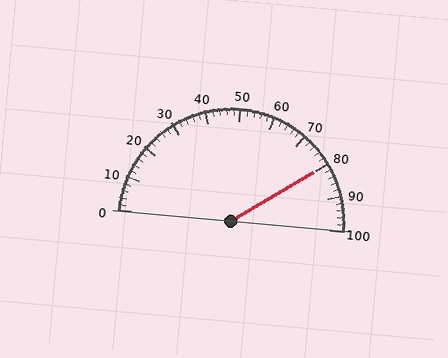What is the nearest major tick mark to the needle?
The nearest major tick mark is 80.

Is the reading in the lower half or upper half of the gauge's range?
The reading is in the upper half of the range (0 to 100).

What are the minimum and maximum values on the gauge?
The gauge ranges from 0 to 100.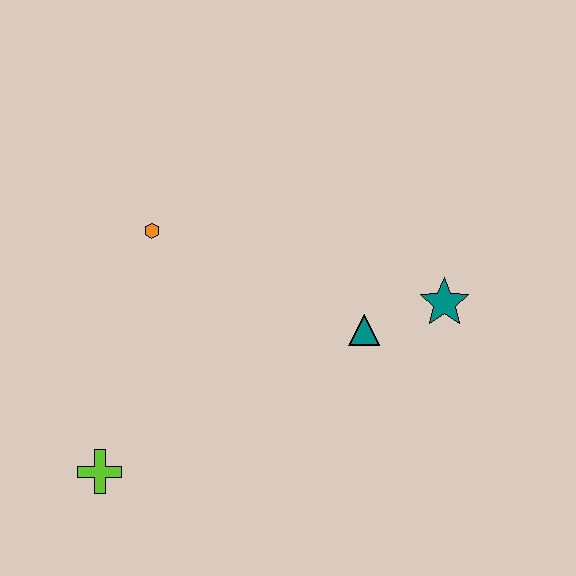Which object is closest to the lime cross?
The orange hexagon is closest to the lime cross.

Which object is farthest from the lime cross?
The teal star is farthest from the lime cross.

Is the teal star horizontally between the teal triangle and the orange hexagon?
No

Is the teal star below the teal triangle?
No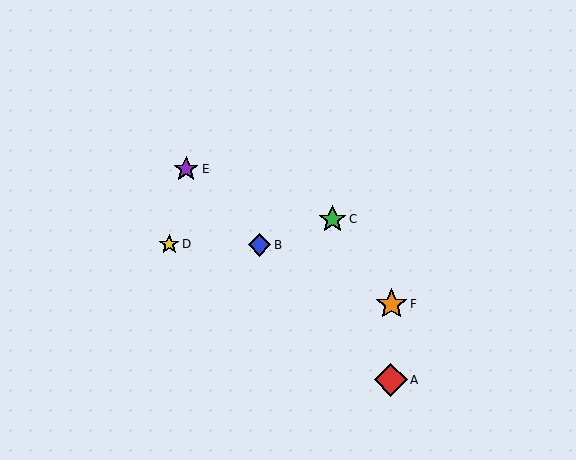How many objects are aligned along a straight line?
3 objects (A, B, E) are aligned along a straight line.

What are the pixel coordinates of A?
Object A is at (391, 380).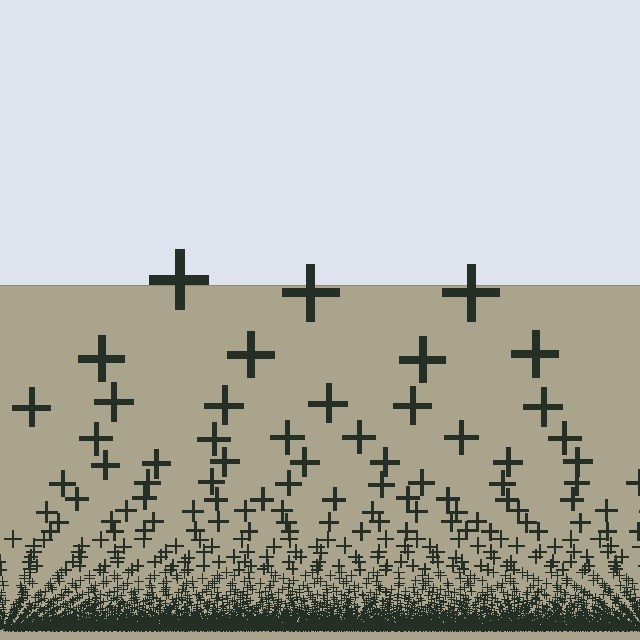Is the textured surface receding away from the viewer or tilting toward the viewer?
The surface appears to tilt toward the viewer. Texture elements get larger and sparser toward the top.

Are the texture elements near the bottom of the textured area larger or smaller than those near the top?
Smaller. The gradient is inverted — elements near the bottom are smaller and denser.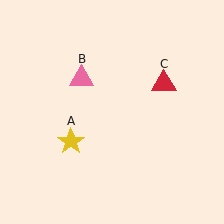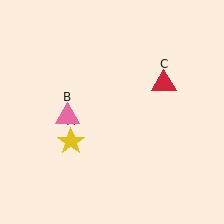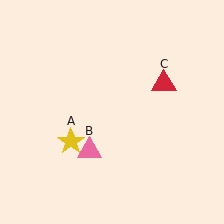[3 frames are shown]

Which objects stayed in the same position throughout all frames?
Yellow star (object A) and red triangle (object C) remained stationary.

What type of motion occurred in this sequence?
The pink triangle (object B) rotated counterclockwise around the center of the scene.